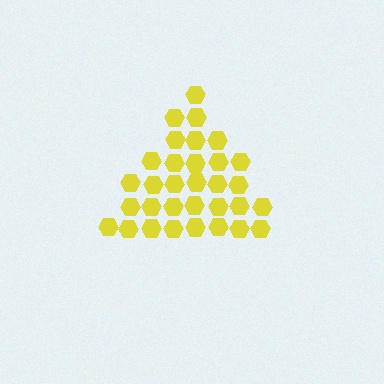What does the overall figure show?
The overall figure shows a triangle.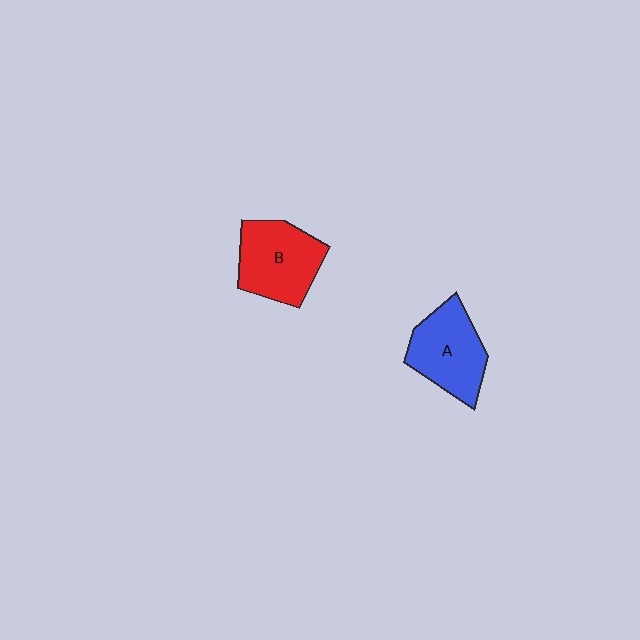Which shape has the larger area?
Shape B (red).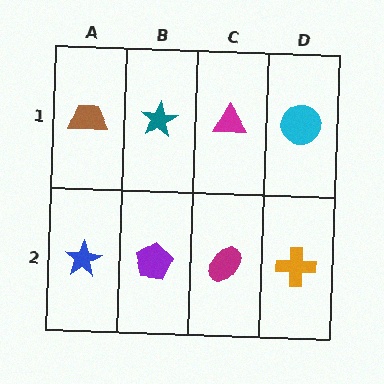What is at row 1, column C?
A magenta triangle.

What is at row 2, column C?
A magenta ellipse.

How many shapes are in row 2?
4 shapes.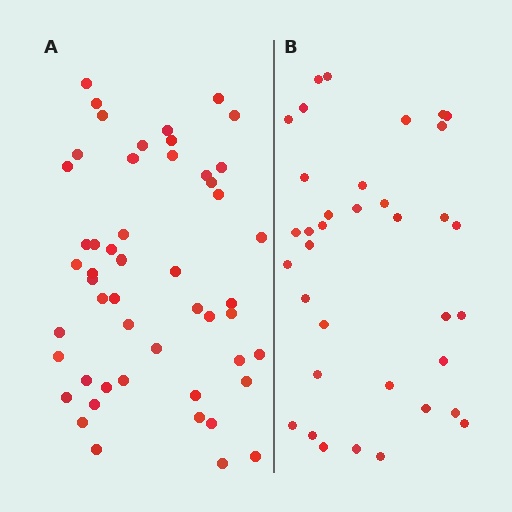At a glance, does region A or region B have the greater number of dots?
Region A (the left region) has more dots.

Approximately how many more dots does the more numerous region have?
Region A has approximately 15 more dots than region B.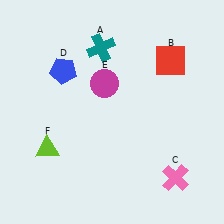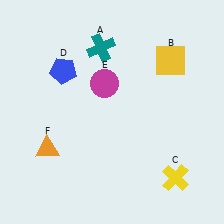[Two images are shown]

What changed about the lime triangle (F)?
In Image 1, F is lime. In Image 2, it changed to orange.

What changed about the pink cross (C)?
In Image 1, C is pink. In Image 2, it changed to yellow.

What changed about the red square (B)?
In Image 1, B is red. In Image 2, it changed to yellow.